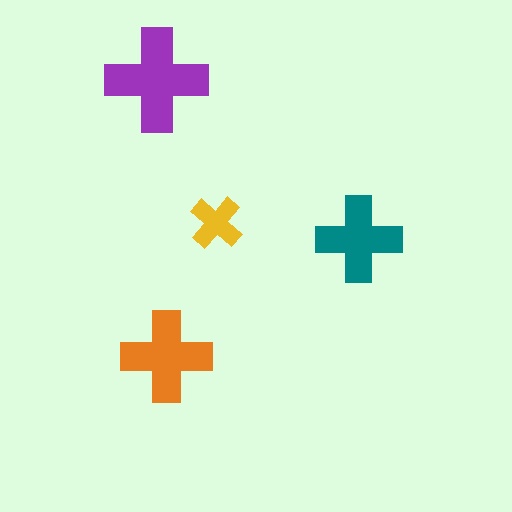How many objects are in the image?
There are 4 objects in the image.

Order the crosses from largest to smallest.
the purple one, the orange one, the teal one, the yellow one.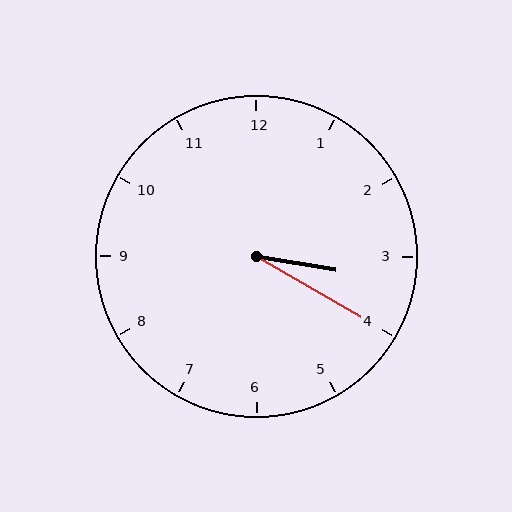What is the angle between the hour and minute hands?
Approximately 20 degrees.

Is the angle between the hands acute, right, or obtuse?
It is acute.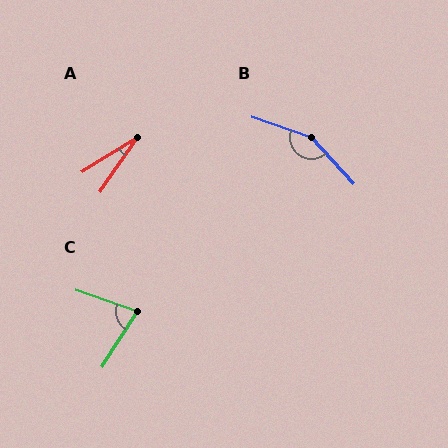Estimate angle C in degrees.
Approximately 77 degrees.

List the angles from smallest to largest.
A (24°), C (77°), B (151°).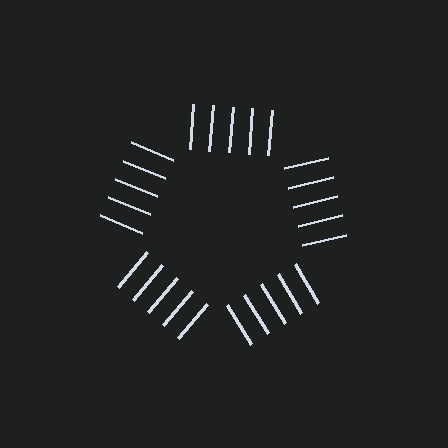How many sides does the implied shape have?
5 sides — the line-ends trace a pentagon.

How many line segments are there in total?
25 — 5 along each of the 5 edges.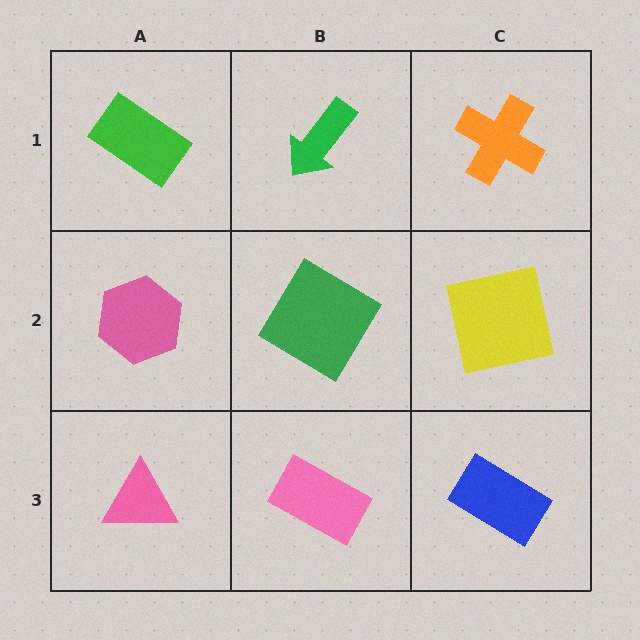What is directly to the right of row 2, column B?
A yellow square.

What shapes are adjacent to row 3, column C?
A yellow square (row 2, column C), a pink rectangle (row 3, column B).